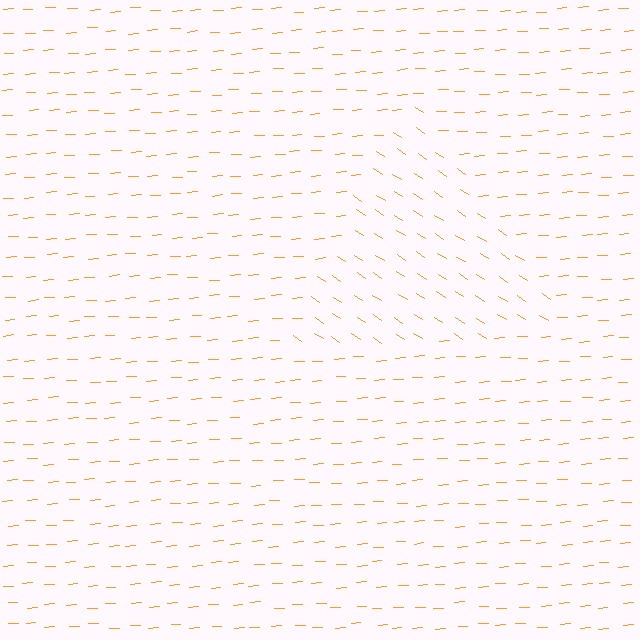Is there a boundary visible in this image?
Yes, there is a texture boundary formed by a change in line orientation.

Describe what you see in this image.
The image is filled with small orange line segments. A triangle region in the image has lines oriented differently from the surrounding lines, creating a visible texture boundary.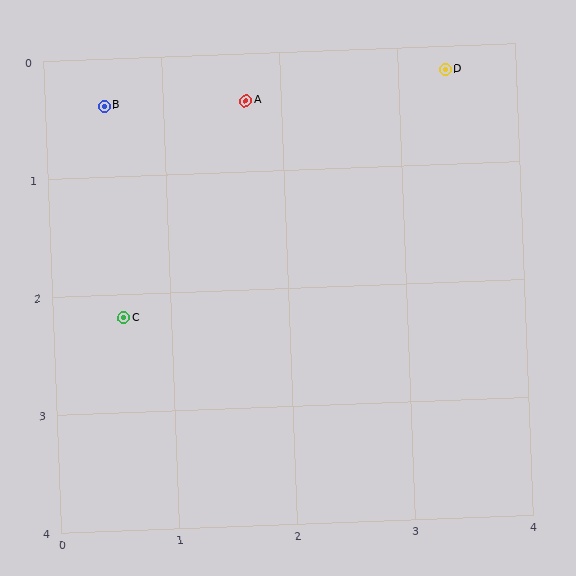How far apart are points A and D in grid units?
Points A and D are about 1.7 grid units apart.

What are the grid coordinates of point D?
Point D is at approximately (3.4, 0.2).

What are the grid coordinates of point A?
Point A is at approximately (1.7, 0.4).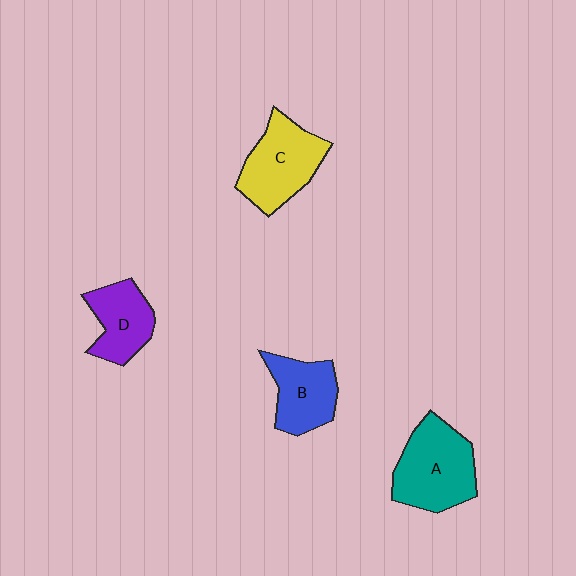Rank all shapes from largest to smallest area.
From largest to smallest: A (teal), C (yellow), B (blue), D (purple).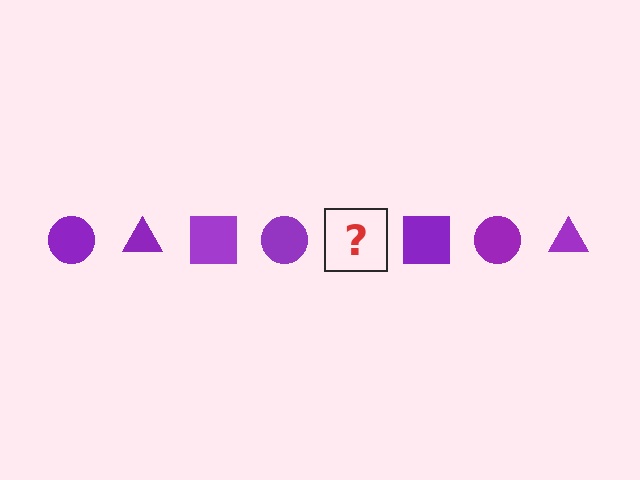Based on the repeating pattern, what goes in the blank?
The blank should be a purple triangle.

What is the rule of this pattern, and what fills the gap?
The rule is that the pattern cycles through circle, triangle, square shapes in purple. The gap should be filled with a purple triangle.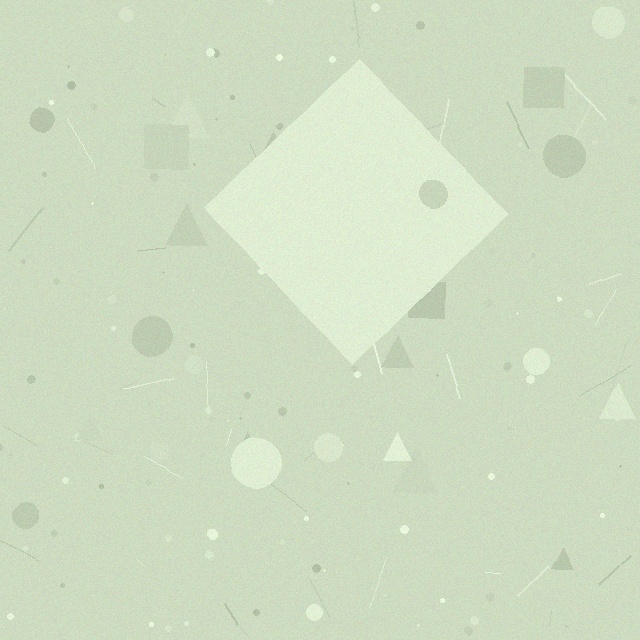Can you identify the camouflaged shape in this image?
The camouflaged shape is a diamond.